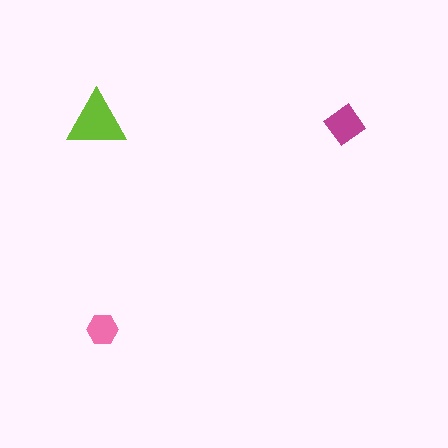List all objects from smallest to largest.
The pink hexagon, the magenta diamond, the lime triangle.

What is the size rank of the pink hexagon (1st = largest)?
3rd.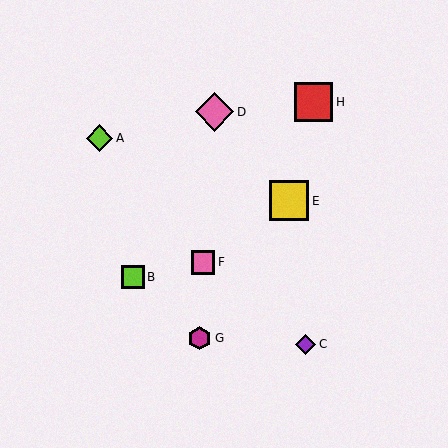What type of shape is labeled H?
Shape H is a red square.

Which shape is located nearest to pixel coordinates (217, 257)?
The pink square (labeled F) at (203, 262) is nearest to that location.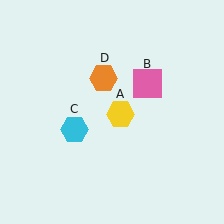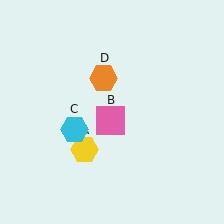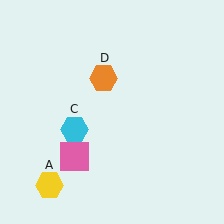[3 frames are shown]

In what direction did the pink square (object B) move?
The pink square (object B) moved down and to the left.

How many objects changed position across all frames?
2 objects changed position: yellow hexagon (object A), pink square (object B).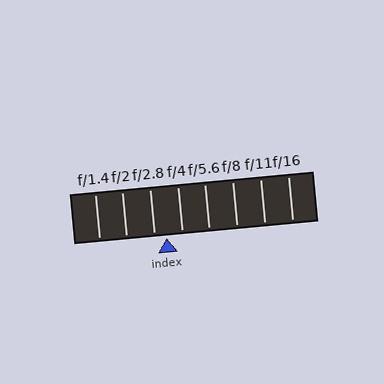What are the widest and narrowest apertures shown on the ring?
The widest aperture shown is f/1.4 and the narrowest is f/16.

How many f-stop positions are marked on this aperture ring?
There are 8 f-stop positions marked.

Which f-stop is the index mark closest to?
The index mark is closest to f/2.8.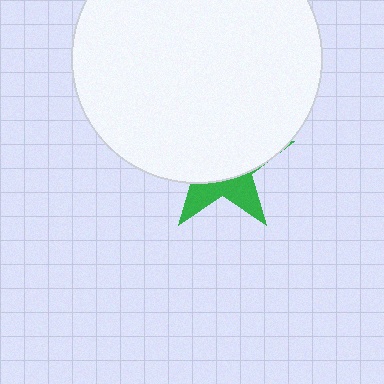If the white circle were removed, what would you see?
You would see the complete green star.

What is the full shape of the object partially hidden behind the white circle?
The partially hidden object is a green star.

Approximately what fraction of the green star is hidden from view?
Roughly 68% of the green star is hidden behind the white circle.